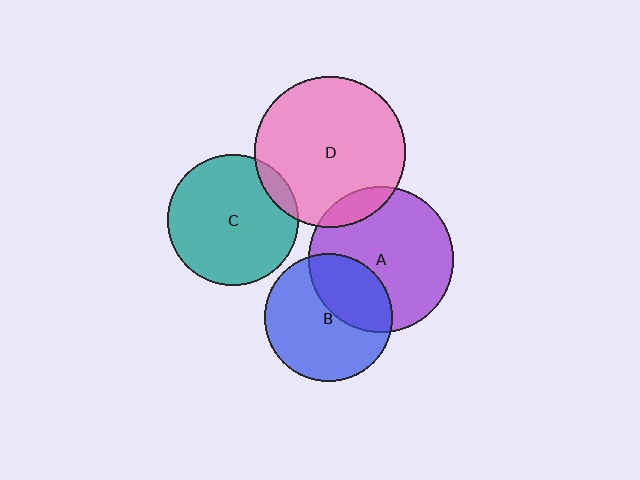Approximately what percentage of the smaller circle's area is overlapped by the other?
Approximately 10%.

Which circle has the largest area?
Circle D (pink).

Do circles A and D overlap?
Yes.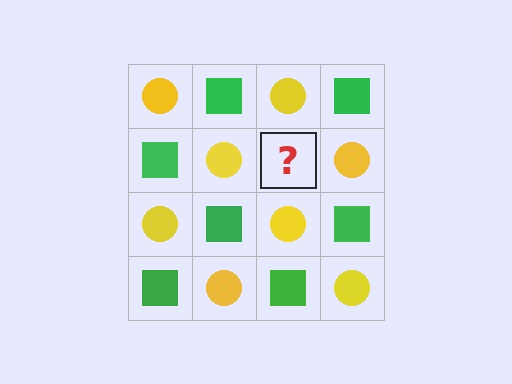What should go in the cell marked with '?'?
The missing cell should contain a green square.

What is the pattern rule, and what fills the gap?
The rule is that it alternates yellow circle and green square in a checkerboard pattern. The gap should be filled with a green square.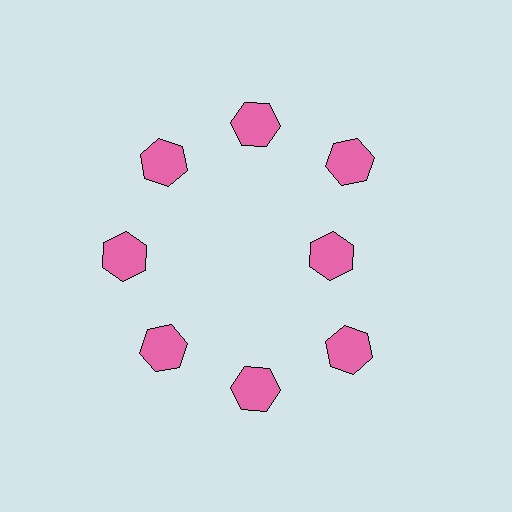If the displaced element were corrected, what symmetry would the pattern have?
It would have 8-fold rotational symmetry — the pattern would map onto itself every 45 degrees.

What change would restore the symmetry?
The symmetry would be restored by moving it outward, back onto the ring so that all 8 hexagons sit at equal angles and equal distance from the center.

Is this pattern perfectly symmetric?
No. The 8 pink hexagons are arranged in a ring, but one element near the 3 o'clock position is pulled inward toward the center, breaking the 8-fold rotational symmetry.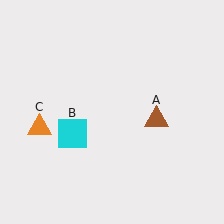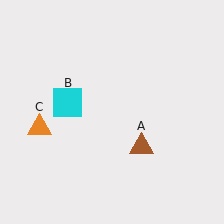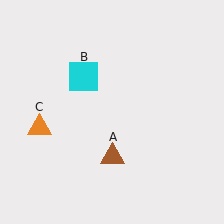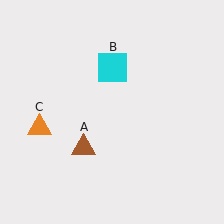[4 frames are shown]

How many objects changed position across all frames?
2 objects changed position: brown triangle (object A), cyan square (object B).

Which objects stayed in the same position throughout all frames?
Orange triangle (object C) remained stationary.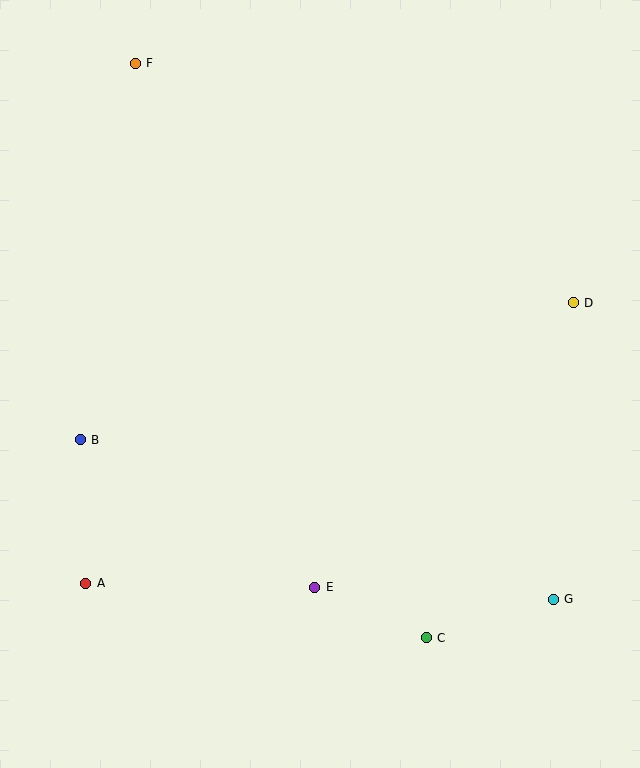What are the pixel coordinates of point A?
Point A is at (86, 583).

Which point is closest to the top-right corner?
Point D is closest to the top-right corner.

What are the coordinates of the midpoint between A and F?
The midpoint between A and F is at (111, 323).